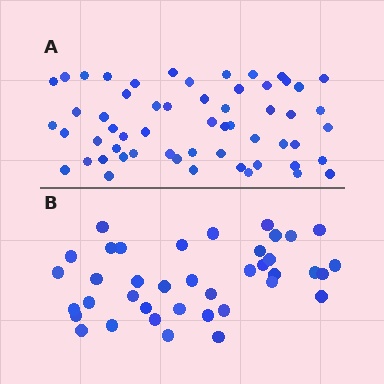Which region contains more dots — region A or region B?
Region A (the top region) has more dots.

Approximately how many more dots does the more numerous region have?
Region A has approximately 20 more dots than region B.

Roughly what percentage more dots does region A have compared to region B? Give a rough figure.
About 45% more.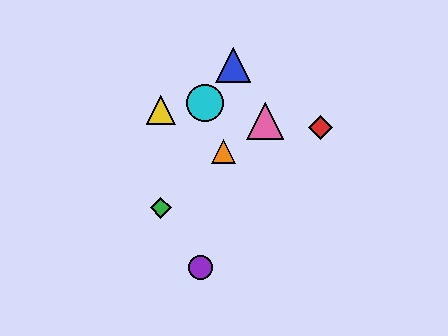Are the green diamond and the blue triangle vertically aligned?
No, the green diamond is at x≈161 and the blue triangle is at x≈233.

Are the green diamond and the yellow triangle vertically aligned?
Yes, both are at x≈161.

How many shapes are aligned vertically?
2 shapes (the green diamond, the yellow triangle) are aligned vertically.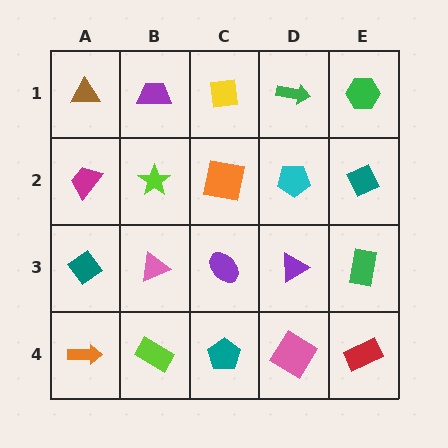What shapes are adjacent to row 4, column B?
A pink triangle (row 3, column B), an orange arrow (row 4, column A), a teal pentagon (row 4, column C).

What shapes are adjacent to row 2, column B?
A purple trapezoid (row 1, column B), a pink triangle (row 3, column B), a magenta trapezoid (row 2, column A), an orange square (row 2, column C).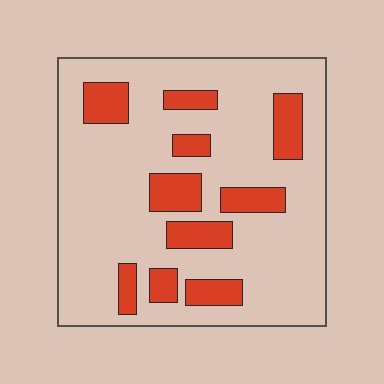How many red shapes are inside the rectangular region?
10.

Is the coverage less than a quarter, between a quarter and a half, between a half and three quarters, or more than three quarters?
Less than a quarter.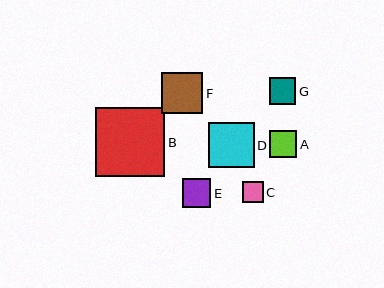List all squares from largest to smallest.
From largest to smallest: B, D, F, E, A, G, C.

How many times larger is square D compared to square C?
Square D is approximately 2.2 times the size of square C.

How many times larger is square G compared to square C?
Square G is approximately 1.3 times the size of square C.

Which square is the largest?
Square B is the largest with a size of approximately 69 pixels.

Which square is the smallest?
Square C is the smallest with a size of approximately 21 pixels.